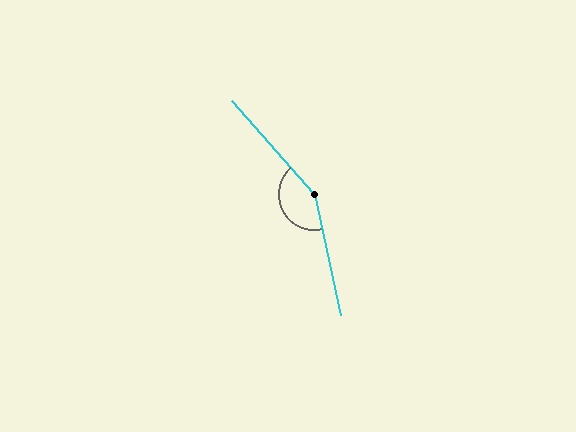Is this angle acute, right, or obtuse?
It is obtuse.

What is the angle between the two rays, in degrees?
Approximately 151 degrees.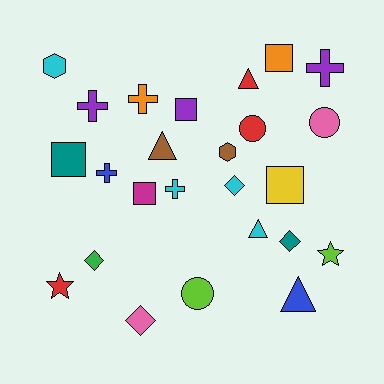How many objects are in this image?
There are 25 objects.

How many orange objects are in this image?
There are 2 orange objects.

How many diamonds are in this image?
There are 4 diamonds.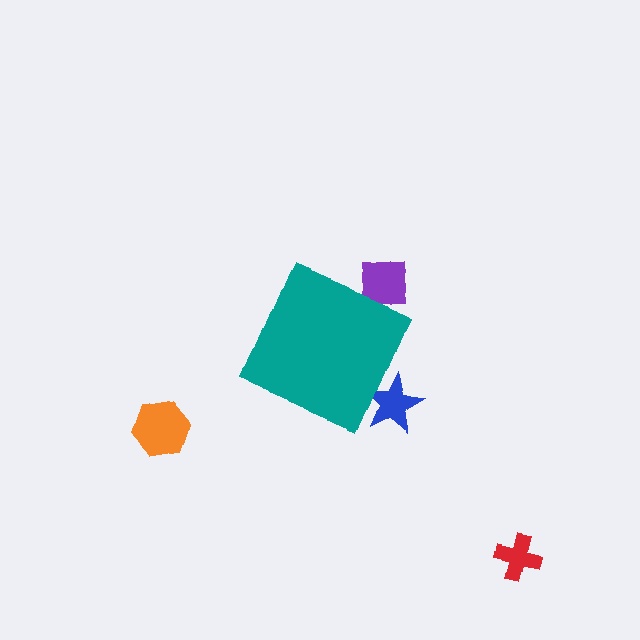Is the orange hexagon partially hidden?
No, the orange hexagon is fully visible.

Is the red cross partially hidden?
No, the red cross is fully visible.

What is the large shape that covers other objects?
A teal diamond.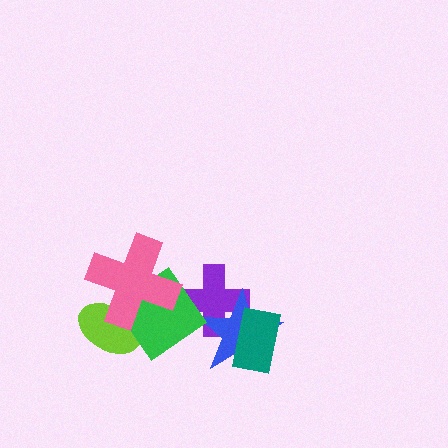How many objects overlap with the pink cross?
2 objects overlap with the pink cross.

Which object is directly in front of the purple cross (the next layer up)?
The blue star is directly in front of the purple cross.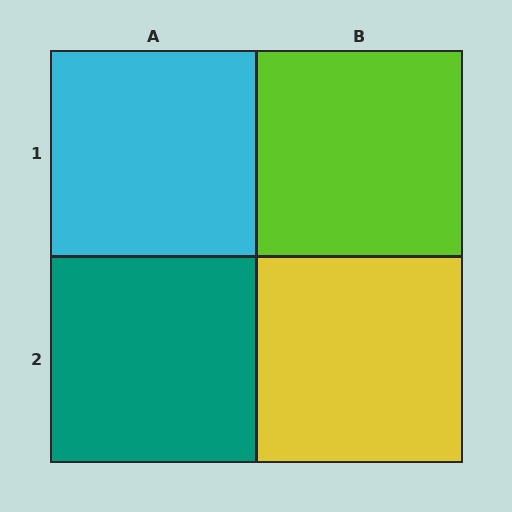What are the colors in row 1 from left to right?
Cyan, lime.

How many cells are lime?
1 cell is lime.